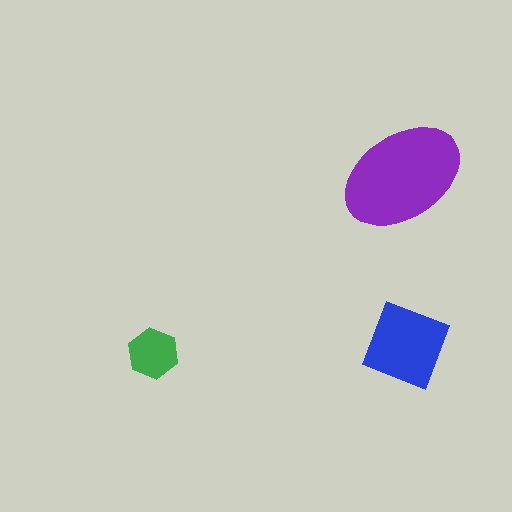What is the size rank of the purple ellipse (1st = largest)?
1st.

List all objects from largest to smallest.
The purple ellipse, the blue diamond, the green hexagon.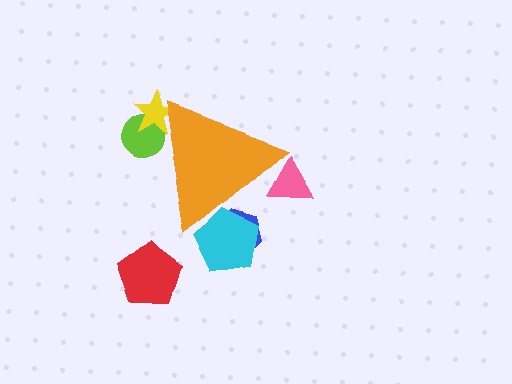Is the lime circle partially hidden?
Yes, the lime circle is partially hidden behind the orange triangle.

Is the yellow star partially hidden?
Yes, the yellow star is partially hidden behind the orange triangle.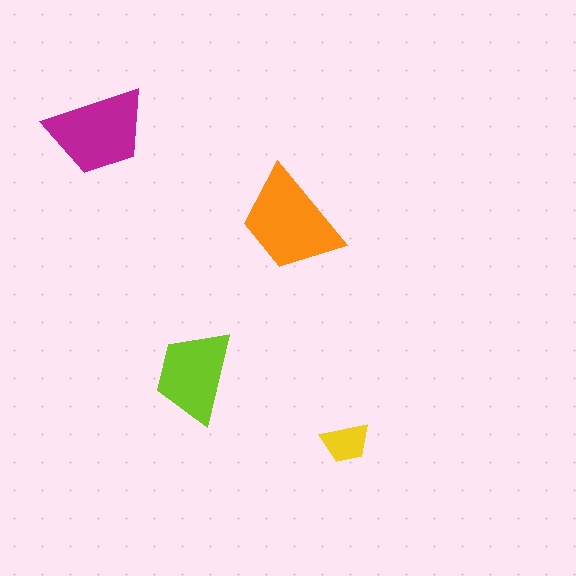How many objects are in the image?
There are 4 objects in the image.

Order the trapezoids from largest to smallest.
the orange one, the magenta one, the lime one, the yellow one.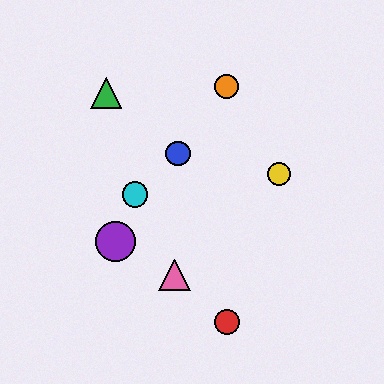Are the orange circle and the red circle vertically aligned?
Yes, both are at x≈227.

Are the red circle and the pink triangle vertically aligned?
No, the red circle is at x≈227 and the pink triangle is at x≈174.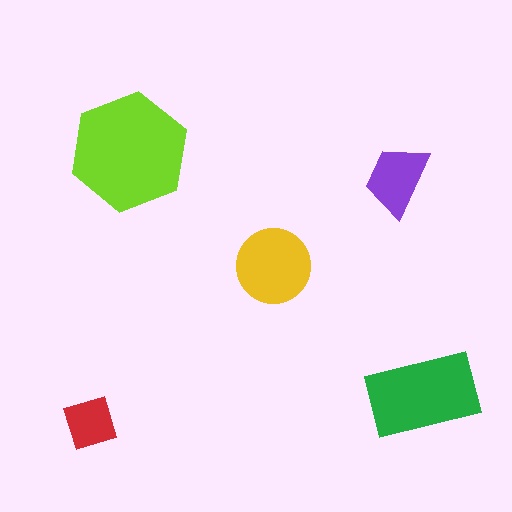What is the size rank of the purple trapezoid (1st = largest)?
4th.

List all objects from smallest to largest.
The red square, the purple trapezoid, the yellow circle, the green rectangle, the lime hexagon.